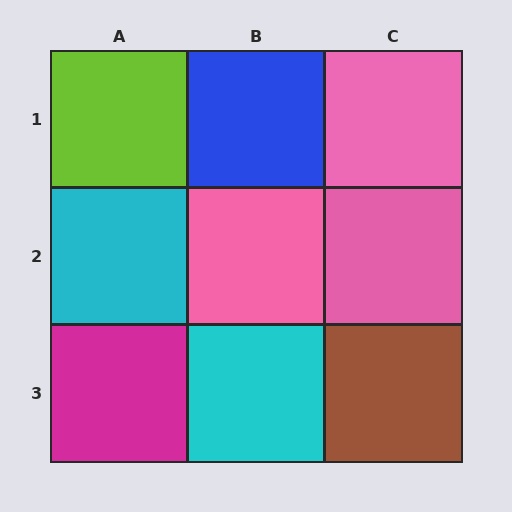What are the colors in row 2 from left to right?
Cyan, pink, pink.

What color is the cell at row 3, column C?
Brown.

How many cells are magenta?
1 cell is magenta.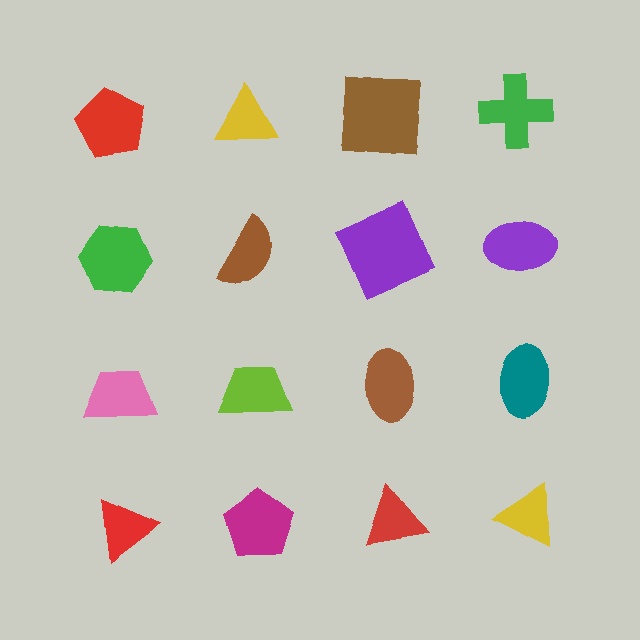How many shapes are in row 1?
4 shapes.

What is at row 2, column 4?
A purple ellipse.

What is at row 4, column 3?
A red triangle.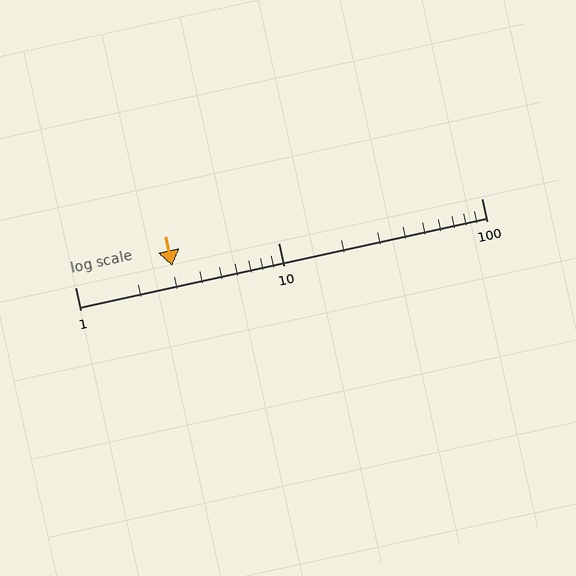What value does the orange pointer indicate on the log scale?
The pointer indicates approximately 3.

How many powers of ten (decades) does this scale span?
The scale spans 2 decades, from 1 to 100.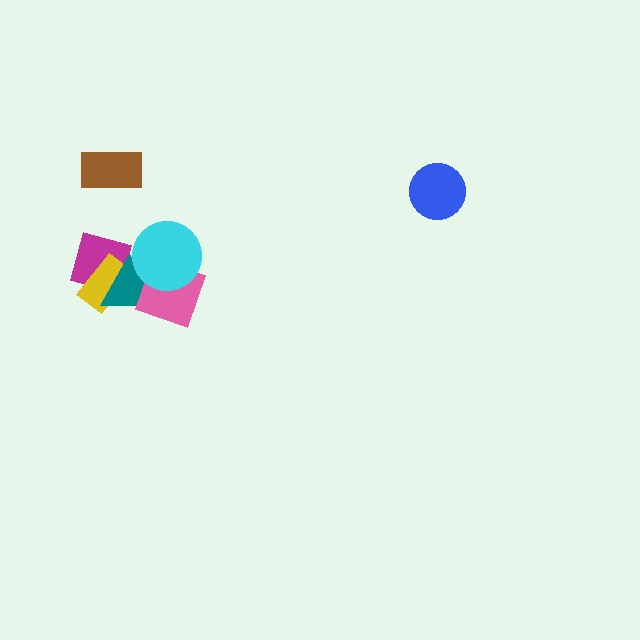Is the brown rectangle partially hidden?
No, no other shape covers it.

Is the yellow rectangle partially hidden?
Yes, it is partially covered by another shape.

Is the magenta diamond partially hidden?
Yes, it is partially covered by another shape.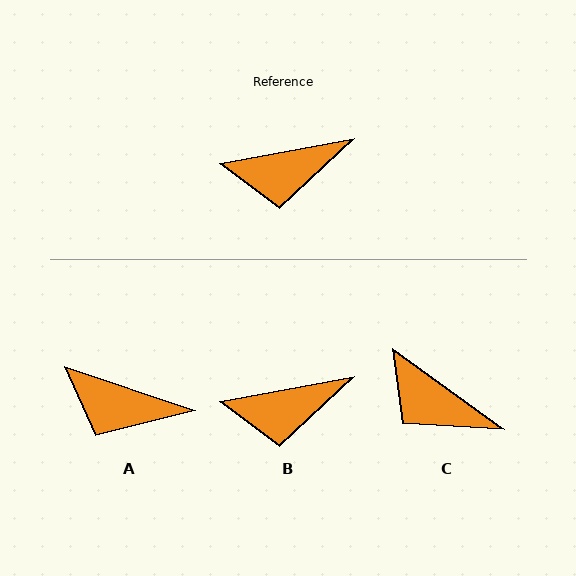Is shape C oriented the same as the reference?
No, it is off by about 47 degrees.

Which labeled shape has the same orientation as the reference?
B.